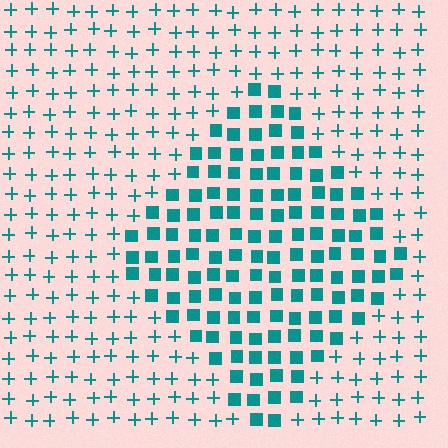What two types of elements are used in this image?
The image uses squares inside the diamond region and plus signs outside it.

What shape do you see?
I see a diamond.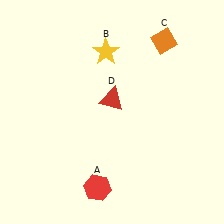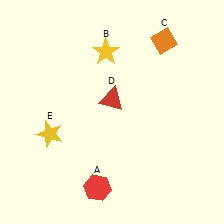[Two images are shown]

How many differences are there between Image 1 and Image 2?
There is 1 difference between the two images.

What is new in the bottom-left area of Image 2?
A yellow star (E) was added in the bottom-left area of Image 2.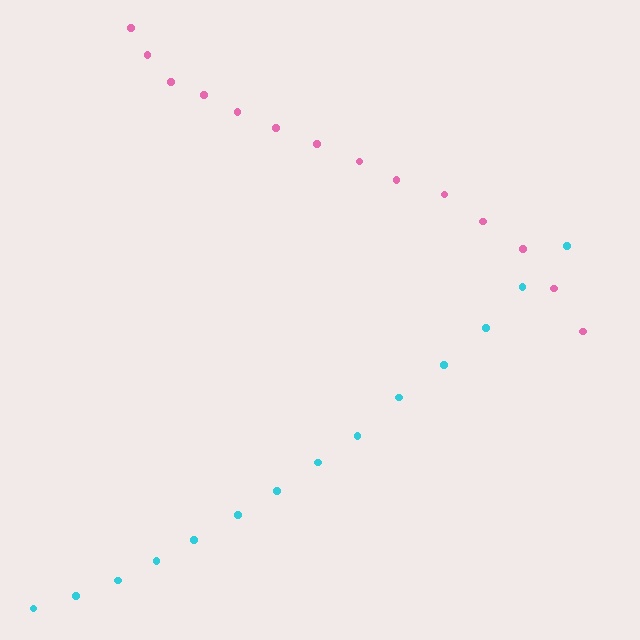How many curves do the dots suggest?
There are 2 distinct paths.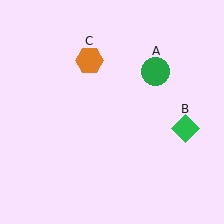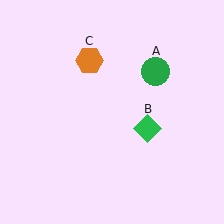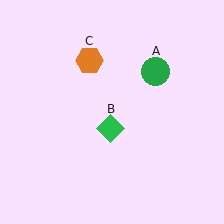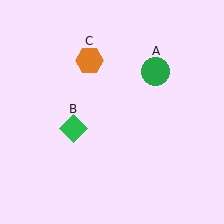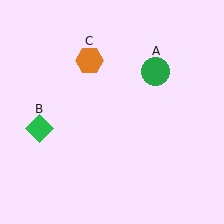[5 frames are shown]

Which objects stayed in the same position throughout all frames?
Green circle (object A) and orange hexagon (object C) remained stationary.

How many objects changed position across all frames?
1 object changed position: green diamond (object B).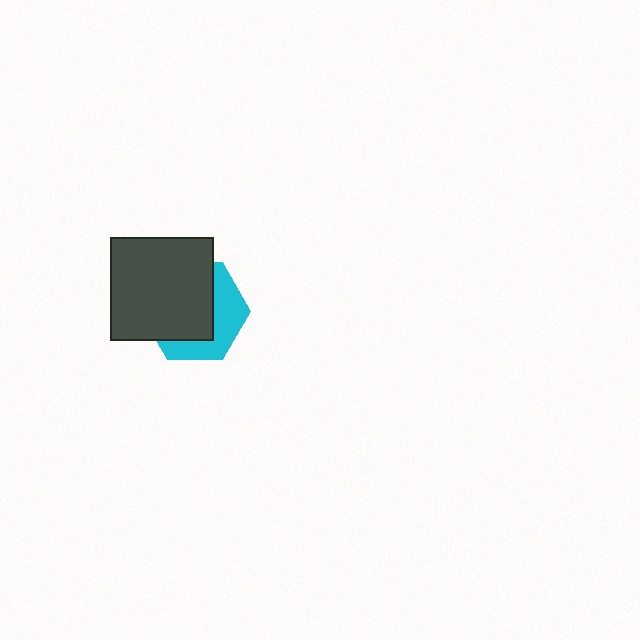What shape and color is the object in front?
The object in front is a dark gray square.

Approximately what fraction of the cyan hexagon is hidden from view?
Roughly 61% of the cyan hexagon is hidden behind the dark gray square.